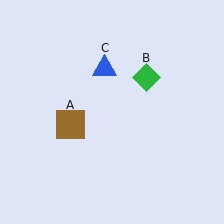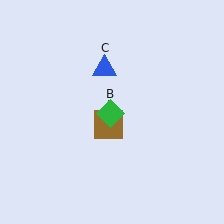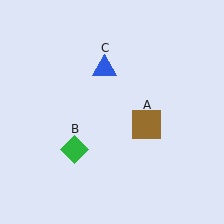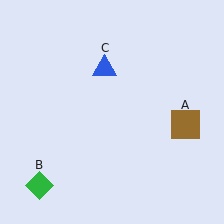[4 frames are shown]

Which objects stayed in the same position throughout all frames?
Blue triangle (object C) remained stationary.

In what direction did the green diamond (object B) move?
The green diamond (object B) moved down and to the left.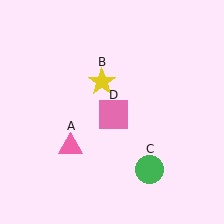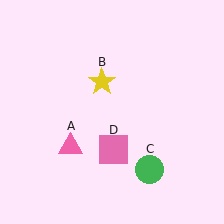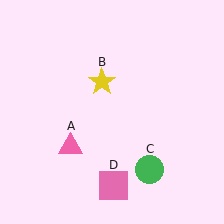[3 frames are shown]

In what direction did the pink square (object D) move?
The pink square (object D) moved down.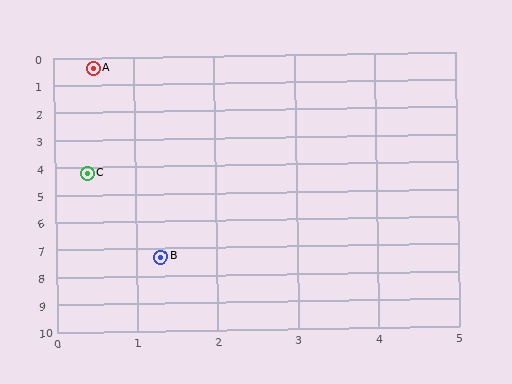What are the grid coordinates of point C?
Point C is at approximately (0.4, 4.2).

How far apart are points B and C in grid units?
Points B and C are about 3.2 grid units apart.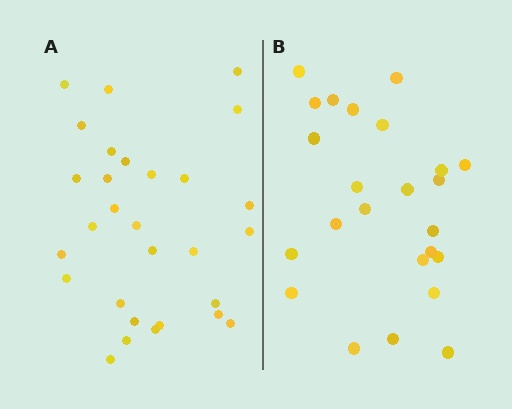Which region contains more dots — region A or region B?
Region A (the left region) has more dots.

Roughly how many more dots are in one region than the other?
Region A has about 5 more dots than region B.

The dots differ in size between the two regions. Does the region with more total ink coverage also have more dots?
No. Region B has more total ink coverage because its dots are larger, but region A actually contains more individual dots. Total area can be misleading — the number of items is what matters here.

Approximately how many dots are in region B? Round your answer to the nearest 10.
About 20 dots. (The exact count is 24, which rounds to 20.)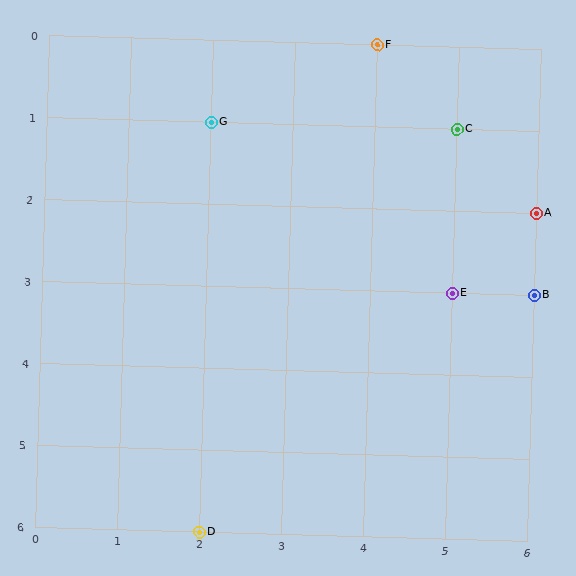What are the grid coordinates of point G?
Point G is at grid coordinates (2, 1).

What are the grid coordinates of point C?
Point C is at grid coordinates (5, 1).